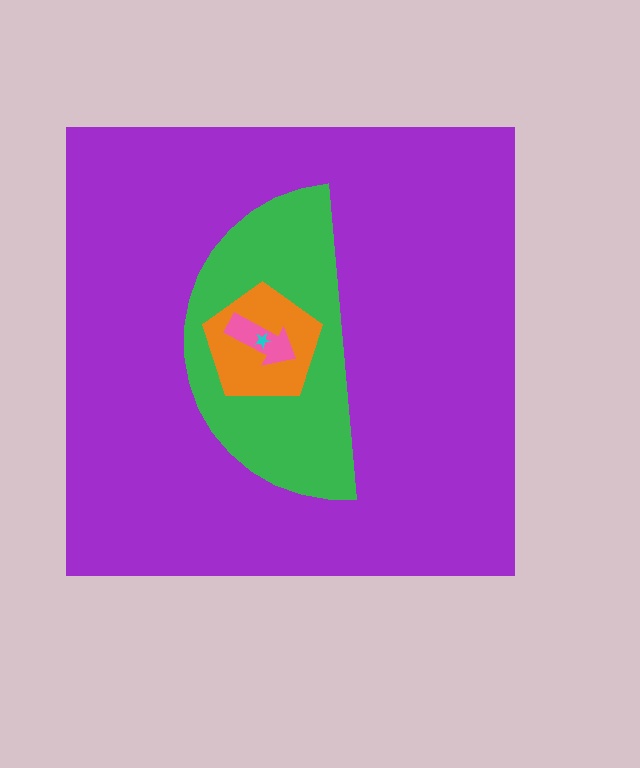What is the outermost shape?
The purple square.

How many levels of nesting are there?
5.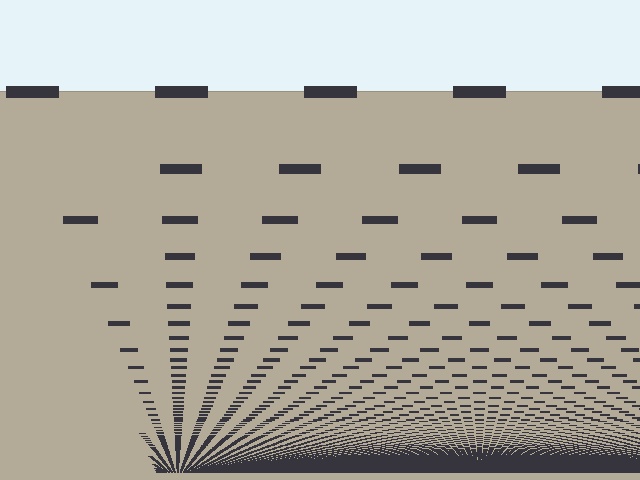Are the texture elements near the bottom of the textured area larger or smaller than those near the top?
Smaller. The gradient is inverted — elements near the bottom are smaller and denser.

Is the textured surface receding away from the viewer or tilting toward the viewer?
The surface appears to tilt toward the viewer. Texture elements get larger and sparser toward the top.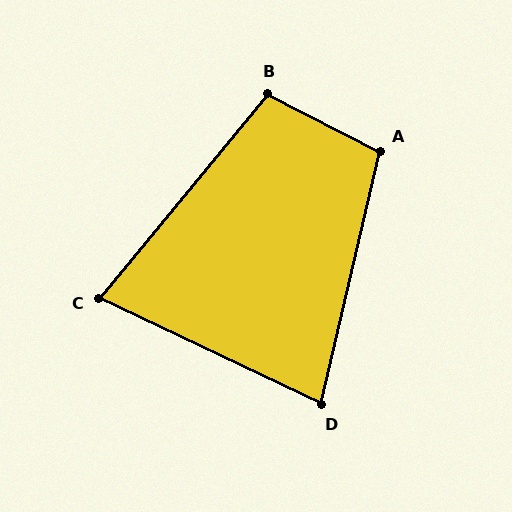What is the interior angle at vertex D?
Approximately 78 degrees (acute).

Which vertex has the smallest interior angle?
C, at approximately 76 degrees.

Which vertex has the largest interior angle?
A, at approximately 104 degrees.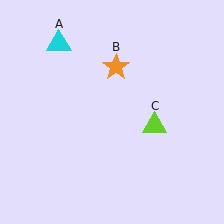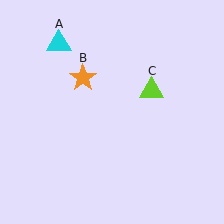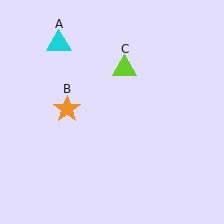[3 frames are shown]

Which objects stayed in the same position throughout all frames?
Cyan triangle (object A) remained stationary.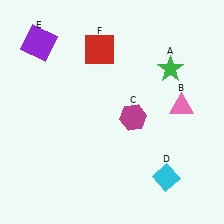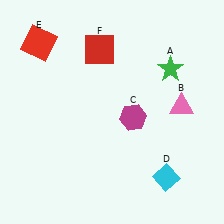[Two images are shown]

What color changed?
The square (E) changed from purple in Image 1 to red in Image 2.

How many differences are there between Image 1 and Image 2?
There is 1 difference between the two images.